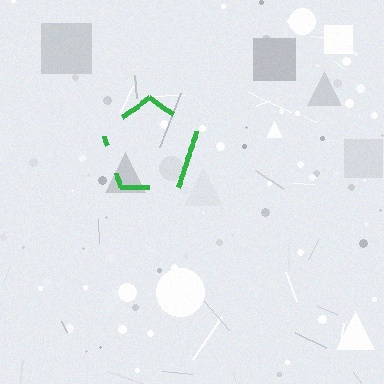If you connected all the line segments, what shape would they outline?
They would outline a pentagon.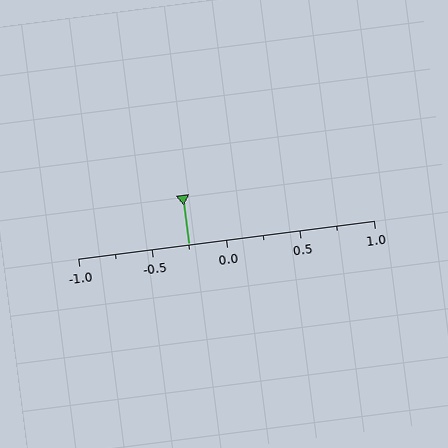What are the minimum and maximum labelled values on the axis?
The axis runs from -1.0 to 1.0.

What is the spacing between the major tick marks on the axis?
The major ticks are spaced 0.5 apart.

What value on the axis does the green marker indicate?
The marker indicates approximately -0.25.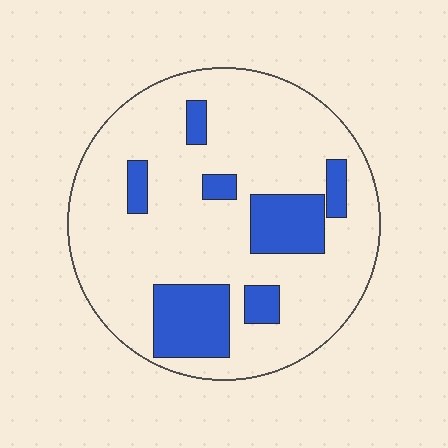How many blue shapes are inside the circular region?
7.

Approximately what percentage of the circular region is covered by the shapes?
Approximately 20%.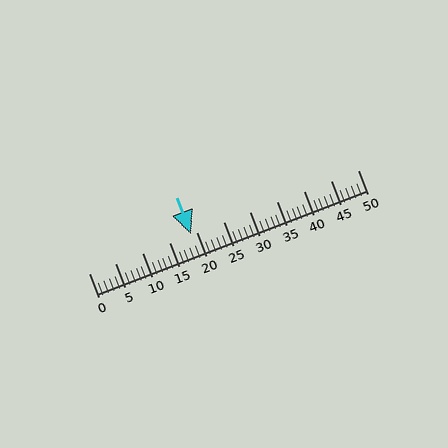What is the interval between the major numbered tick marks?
The major tick marks are spaced 5 units apart.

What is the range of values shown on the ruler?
The ruler shows values from 0 to 50.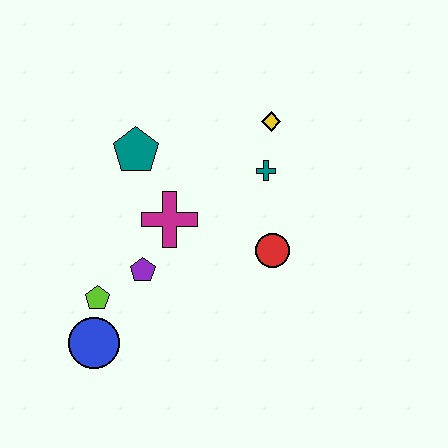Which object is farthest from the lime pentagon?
The yellow diamond is farthest from the lime pentagon.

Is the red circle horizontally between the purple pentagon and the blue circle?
No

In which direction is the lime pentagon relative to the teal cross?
The lime pentagon is to the left of the teal cross.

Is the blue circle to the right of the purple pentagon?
No